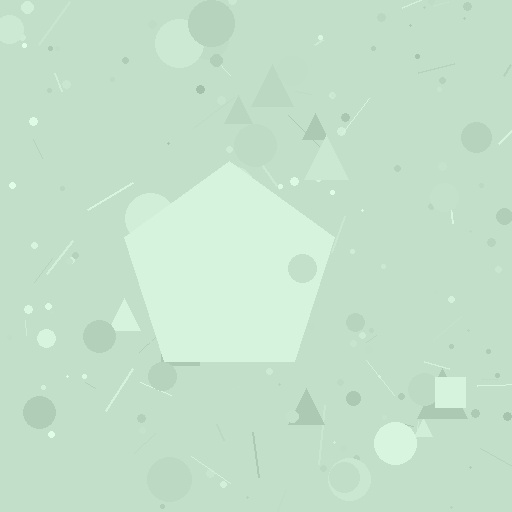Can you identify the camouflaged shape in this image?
The camouflaged shape is a pentagon.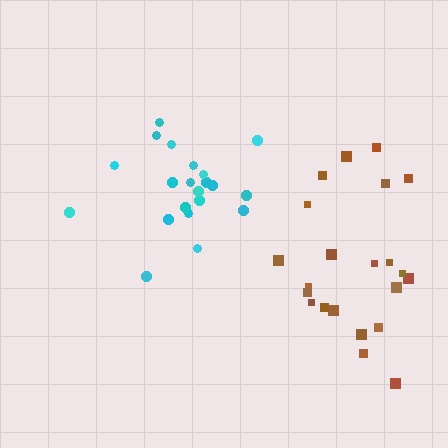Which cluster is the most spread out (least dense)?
Brown.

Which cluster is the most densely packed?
Cyan.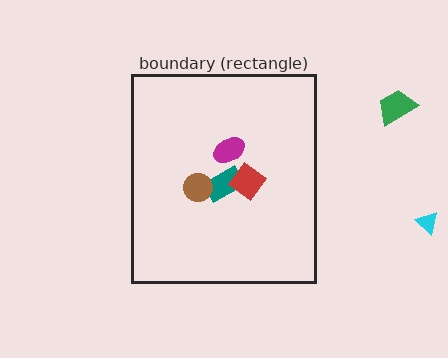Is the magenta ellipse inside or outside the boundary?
Inside.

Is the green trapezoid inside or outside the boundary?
Outside.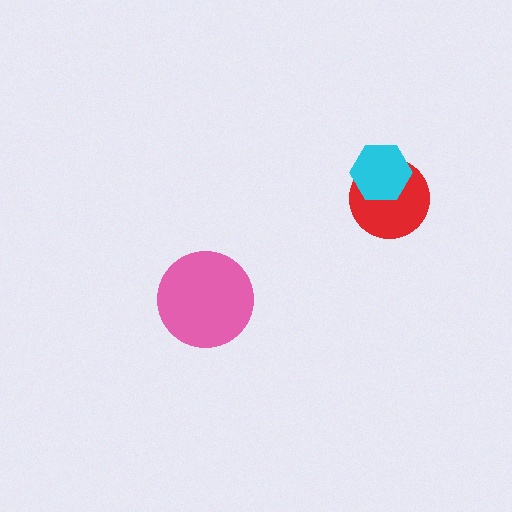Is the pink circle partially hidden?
No, no other shape covers it.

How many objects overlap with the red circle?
1 object overlaps with the red circle.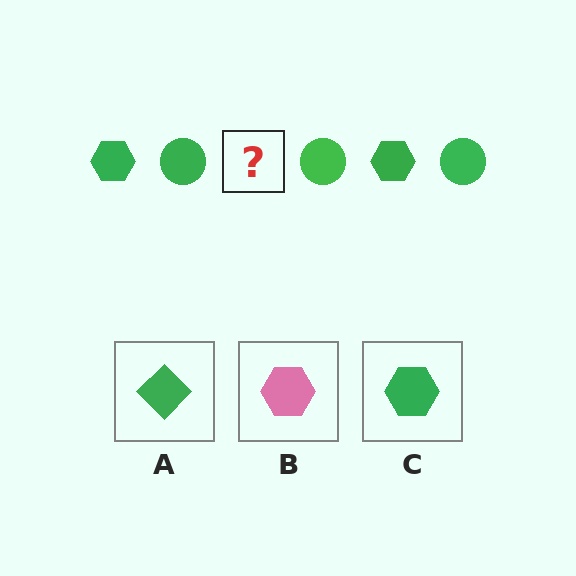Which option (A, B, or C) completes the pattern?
C.